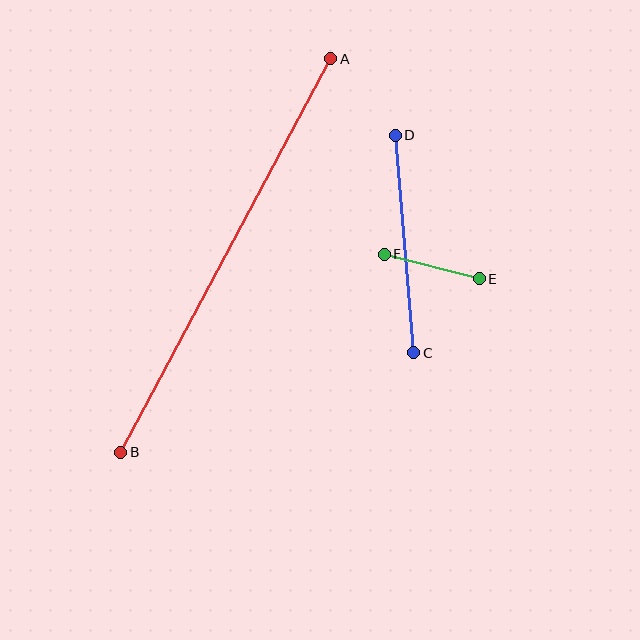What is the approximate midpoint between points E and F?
The midpoint is at approximately (432, 266) pixels.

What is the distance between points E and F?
The distance is approximately 98 pixels.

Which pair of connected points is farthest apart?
Points A and B are farthest apart.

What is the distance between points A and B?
The distance is approximately 446 pixels.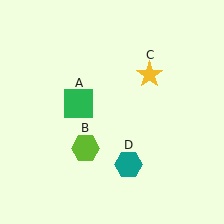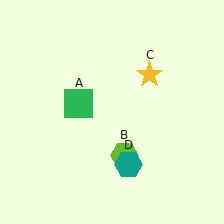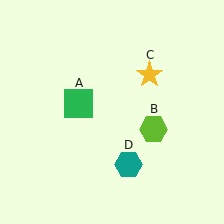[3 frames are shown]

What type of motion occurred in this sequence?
The lime hexagon (object B) rotated counterclockwise around the center of the scene.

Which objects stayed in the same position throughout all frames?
Green square (object A) and yellow star (object C) and teal hexagon (object D) remained stationary.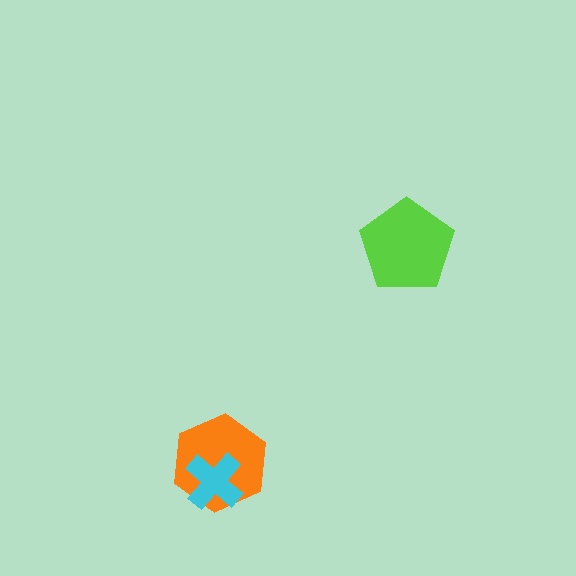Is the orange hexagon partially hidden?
Yes, it is partially covered by another shape.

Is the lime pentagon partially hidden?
No, no other shape covers it.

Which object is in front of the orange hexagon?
The cyan cross is in front of the orange hexagon.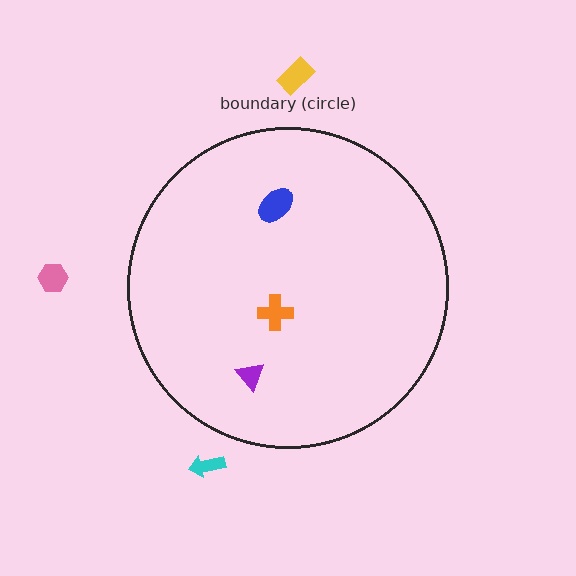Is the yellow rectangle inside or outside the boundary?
Outside.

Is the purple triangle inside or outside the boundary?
Inside.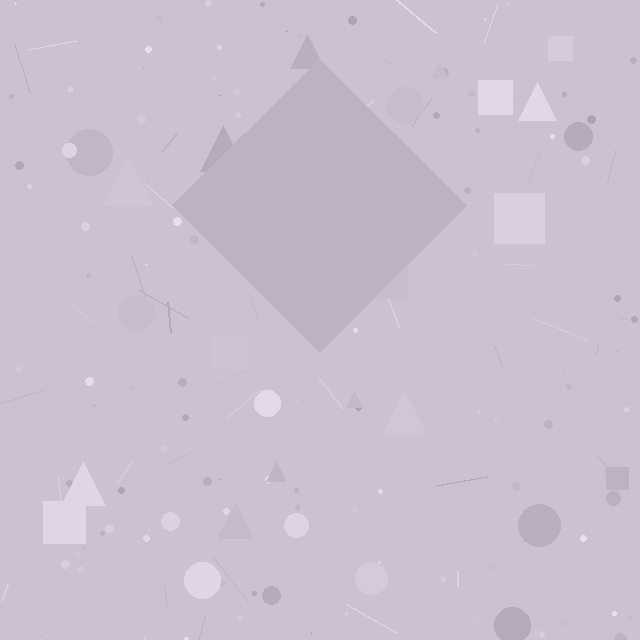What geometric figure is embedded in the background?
A diamond is embedded in the background.